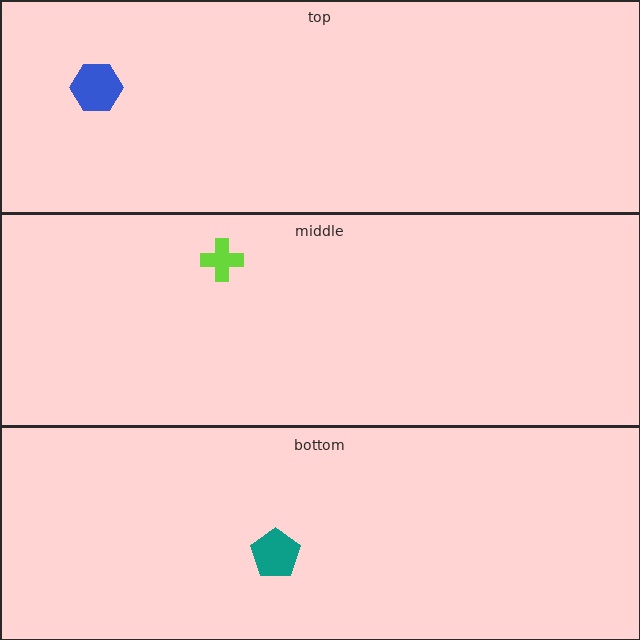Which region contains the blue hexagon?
The top region.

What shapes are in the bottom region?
The teal pentagon.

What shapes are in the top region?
The blue hexagon.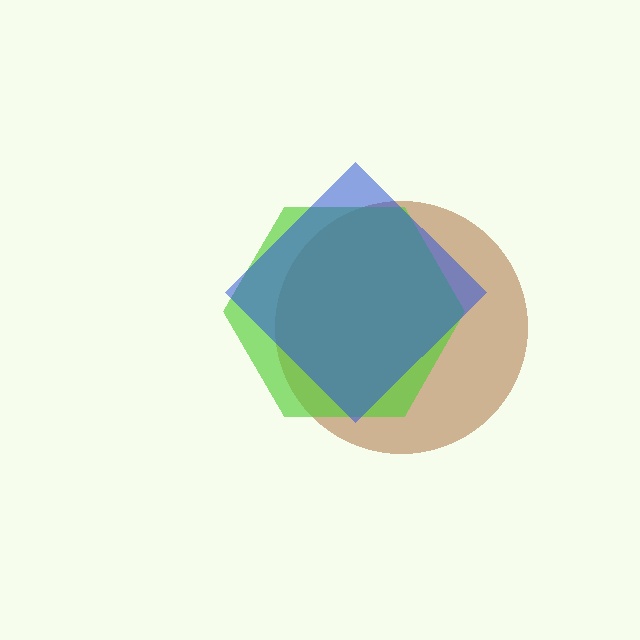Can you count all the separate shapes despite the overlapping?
Yes, there are 3 separate shapes.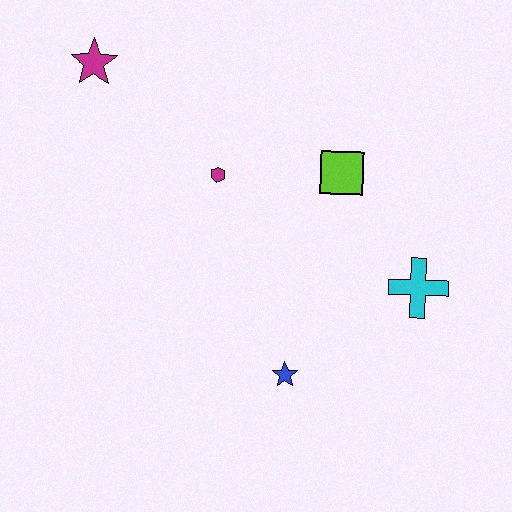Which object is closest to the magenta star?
The magenta hexagon is closest to the magenta star.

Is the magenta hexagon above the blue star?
Yes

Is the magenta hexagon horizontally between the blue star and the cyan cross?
No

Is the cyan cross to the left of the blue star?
No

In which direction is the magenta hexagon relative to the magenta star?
The magenta hexagon is to the right of the magenta star.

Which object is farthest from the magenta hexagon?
The cyan cross is farthest from the magenta hexagon.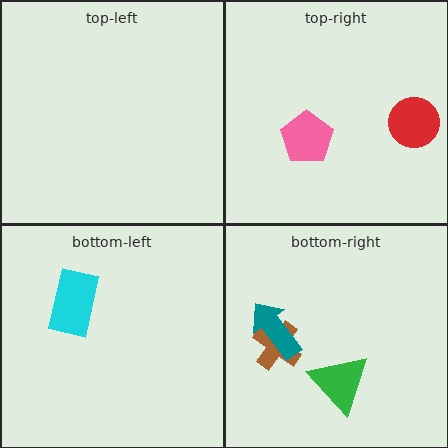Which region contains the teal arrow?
The bottom-right region.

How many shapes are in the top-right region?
2.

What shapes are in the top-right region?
The pink pentagon, the red circle.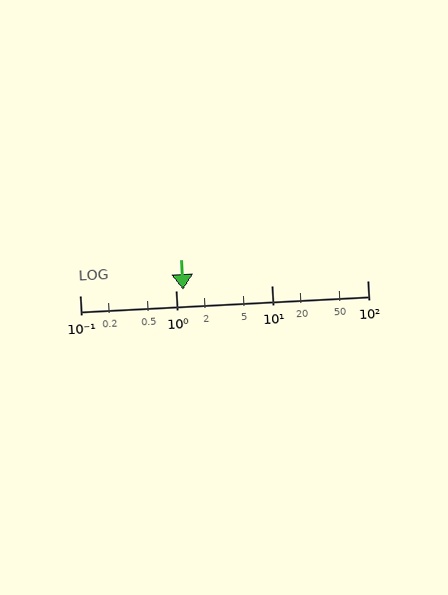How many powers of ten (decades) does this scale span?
The scale spans 3 decades, from 0.1 to 100.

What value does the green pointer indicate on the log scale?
The pointer indicates approximately 1.2.